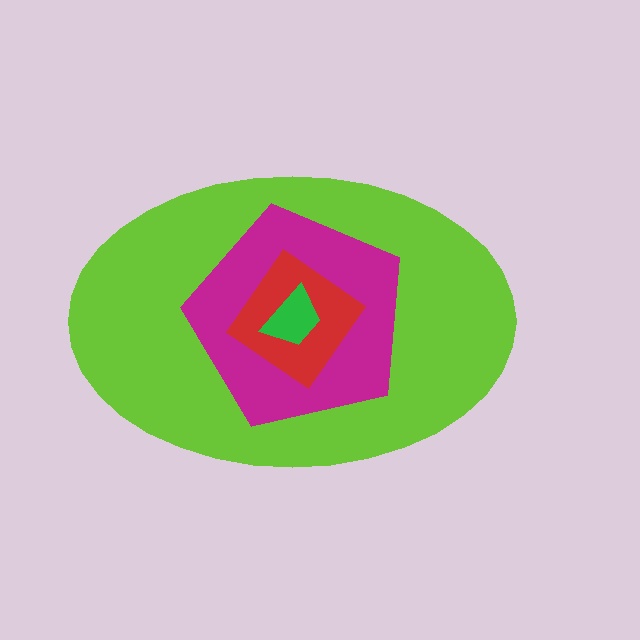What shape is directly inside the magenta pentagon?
The red diamond.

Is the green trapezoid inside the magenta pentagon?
Yes.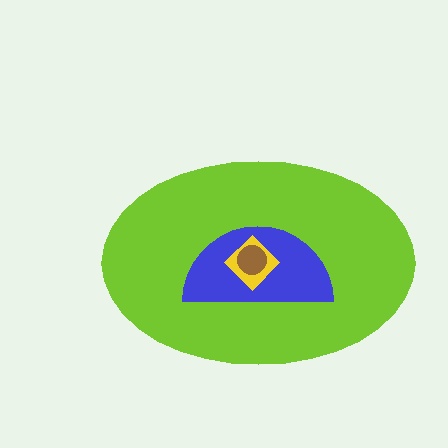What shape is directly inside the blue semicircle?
The yellow diamond.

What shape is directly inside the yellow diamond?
The brown circle.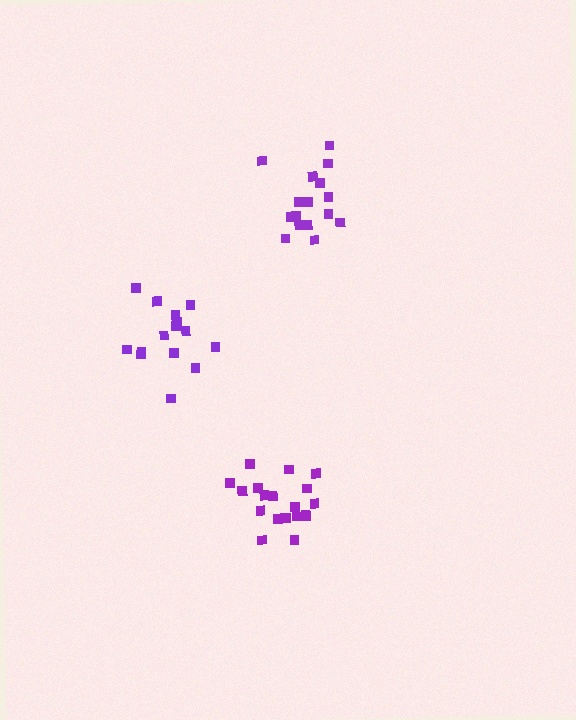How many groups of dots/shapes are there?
There are 3 groups.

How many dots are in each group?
Group 1: 15 dots, Group 2: 16 dots, Group 3: 20 dots (51 total).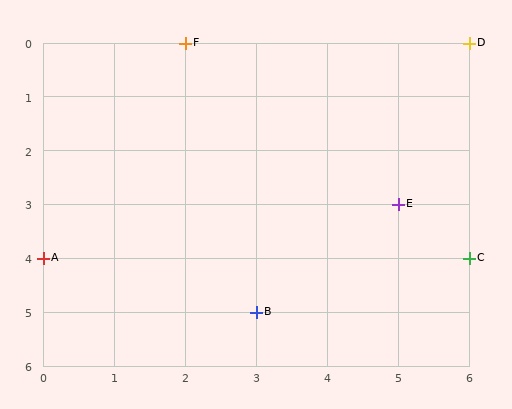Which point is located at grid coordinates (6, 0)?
Point D is at (6, 0).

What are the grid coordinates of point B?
Point B is at grid coordinates (3, 5).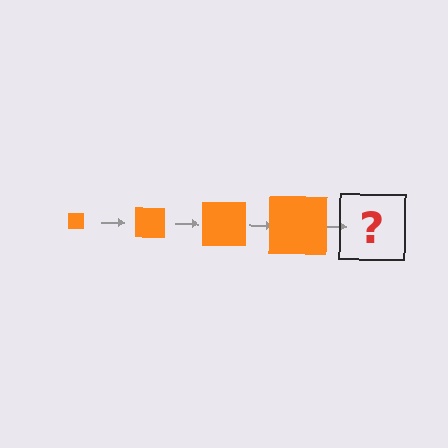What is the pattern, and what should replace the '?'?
The pattern is that the square gets progressively larger each step. The '?' should be an orange square, larger than the previous one.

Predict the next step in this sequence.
The next step is an orange square, larger than the previous one.